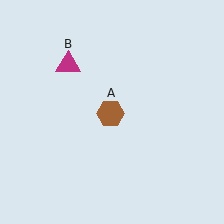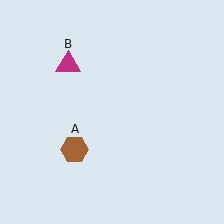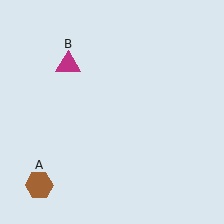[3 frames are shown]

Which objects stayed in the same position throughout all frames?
Magenta triangle (object B) remained stationary.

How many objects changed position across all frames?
1 object changed position: brown hexagon (object A).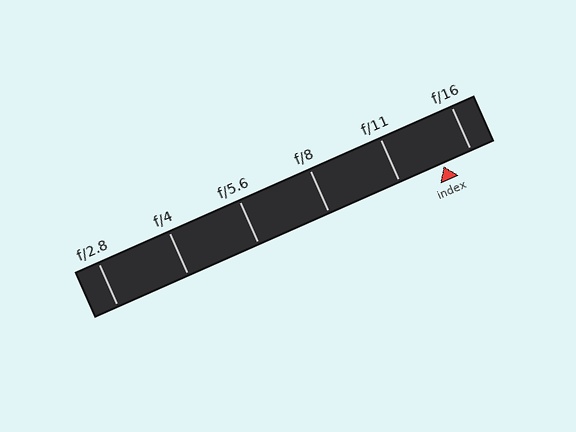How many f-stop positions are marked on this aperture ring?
There are 6 f-stop positions marked.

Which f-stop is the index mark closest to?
The index mark is closest to f/16.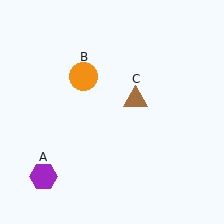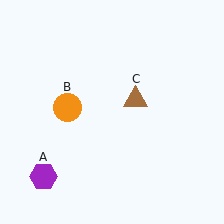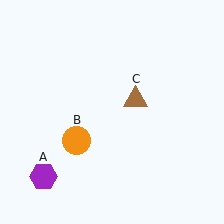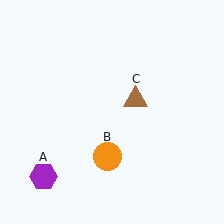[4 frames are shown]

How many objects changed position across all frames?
1 object changed position: orange circle (object B).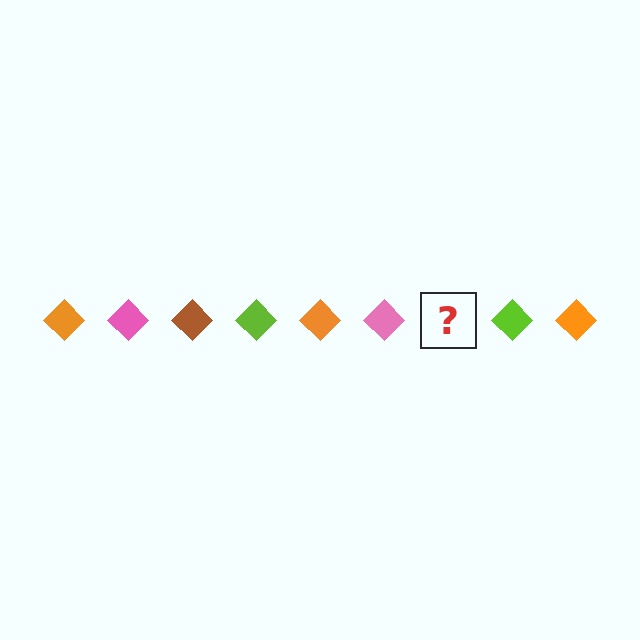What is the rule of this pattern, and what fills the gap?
The rule is that the pattern cycles through orange, pink, brown, lime diamonds. The gap should be filled with a brown diamond.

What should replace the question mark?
The question mark should be replaced with a brown diamond.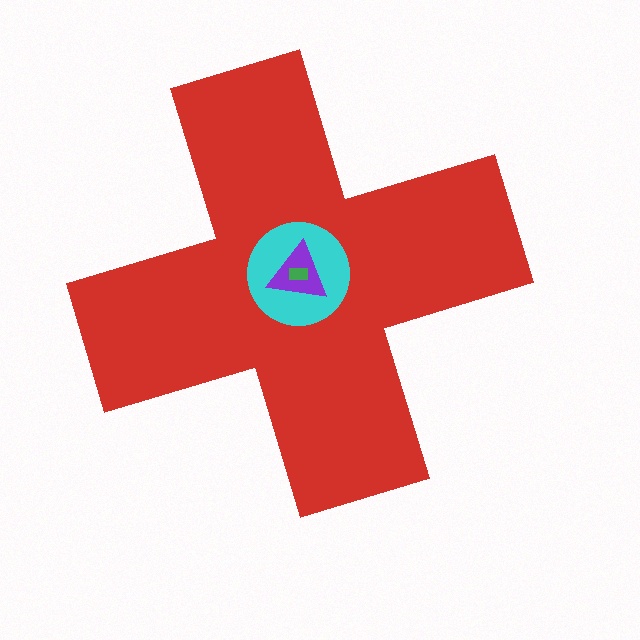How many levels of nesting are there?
4.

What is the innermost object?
The green rectangle.